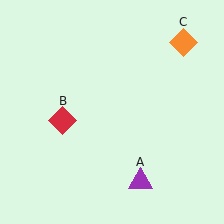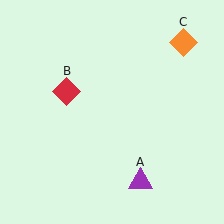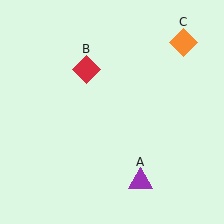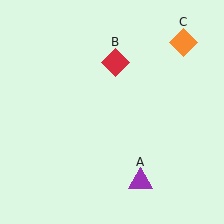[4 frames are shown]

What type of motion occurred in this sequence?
The red diamond (object B) rotated clockwise around the center of the scene.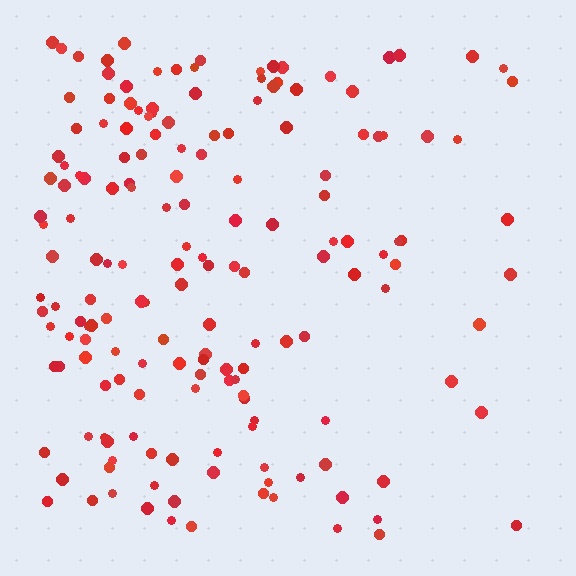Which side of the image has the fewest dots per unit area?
The right.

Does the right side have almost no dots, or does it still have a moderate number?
Still a moderate number, just noticeably fewer than the left.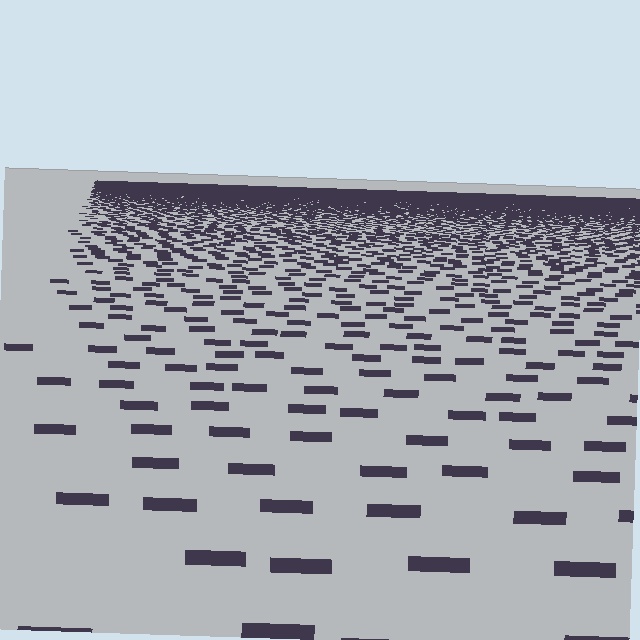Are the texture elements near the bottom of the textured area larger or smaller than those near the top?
Larger. Near the bottom, elements are closer to the viewer and appear at a bigger on-screen size.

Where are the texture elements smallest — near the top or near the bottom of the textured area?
Near the top.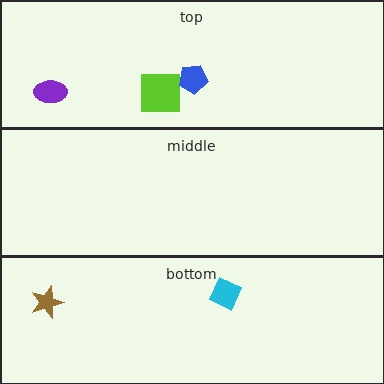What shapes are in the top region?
The lime square, the purple ellipse, the blue pentagon.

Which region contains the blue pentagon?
The top region.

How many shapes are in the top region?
3.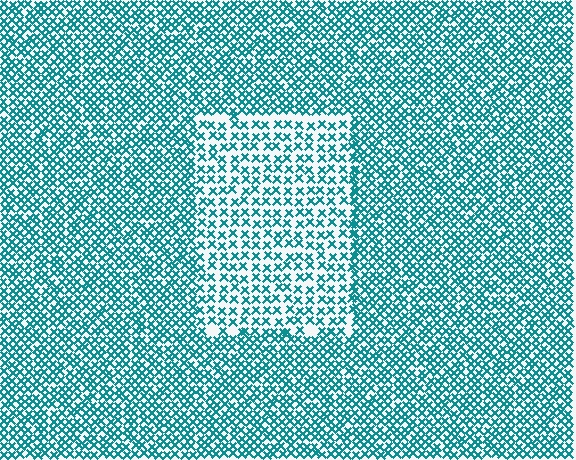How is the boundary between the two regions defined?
The boundary is defined by a change in element density (approximately 1.8x ratio). All elements are the same color, size, and shape.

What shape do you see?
I see a rectangle.